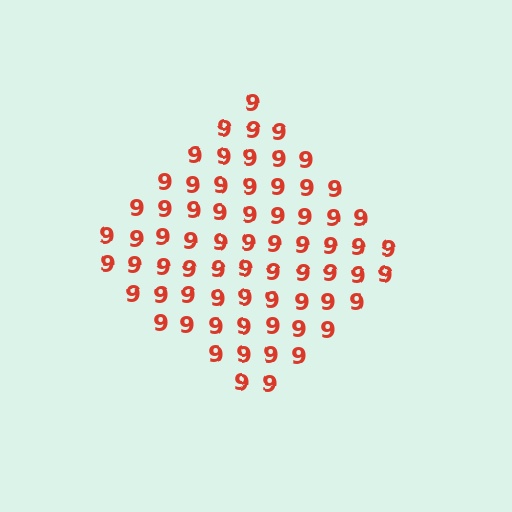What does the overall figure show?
The overall figure shows a diamond.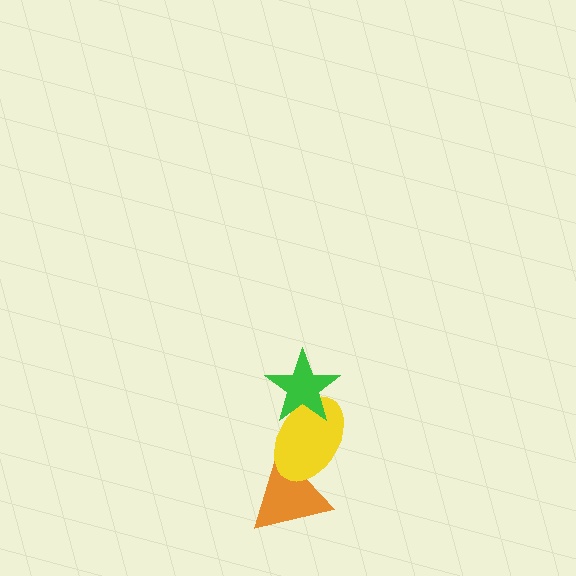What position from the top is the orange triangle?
The orange triangle is 3rd from the top.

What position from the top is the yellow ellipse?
The yellow ellipse is 2nd from the top.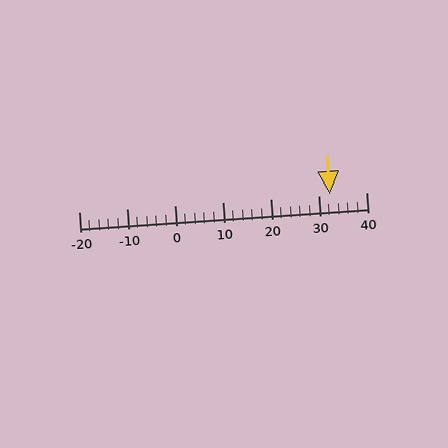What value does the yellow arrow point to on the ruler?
The yellow arrow points to approximately 32.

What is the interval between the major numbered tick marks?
The major tick marks are spaced 10 units apart.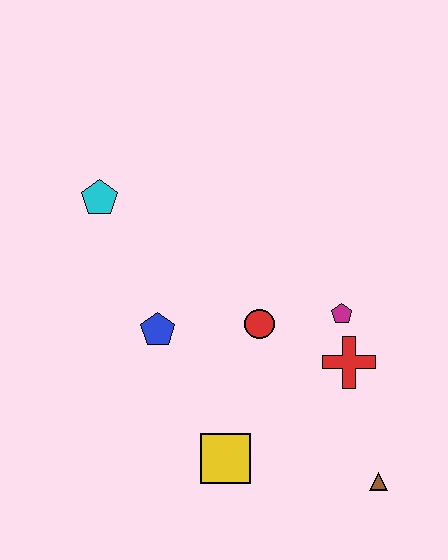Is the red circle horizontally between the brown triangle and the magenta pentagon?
No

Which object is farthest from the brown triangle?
The cyan pentagon is farthest from the brown triangle.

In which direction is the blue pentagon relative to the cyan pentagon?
The blue pentagon is below the cyan pentagon.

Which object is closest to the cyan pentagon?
The blue pentagon is closest to the cyan pentagon.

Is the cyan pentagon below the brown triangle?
No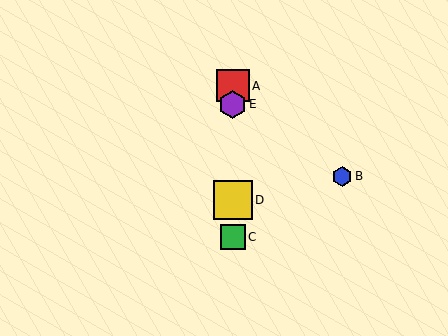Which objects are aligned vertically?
Objects A, C, D, E are aligned vertically.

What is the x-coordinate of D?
Object D is at x≈233.